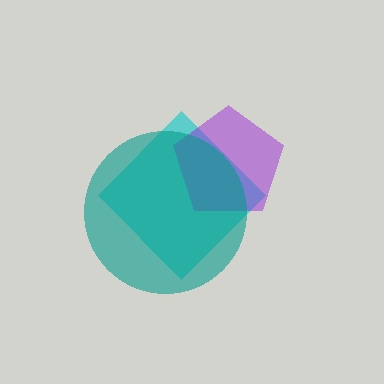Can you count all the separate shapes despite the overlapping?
Yes, there are 3 separate shapes.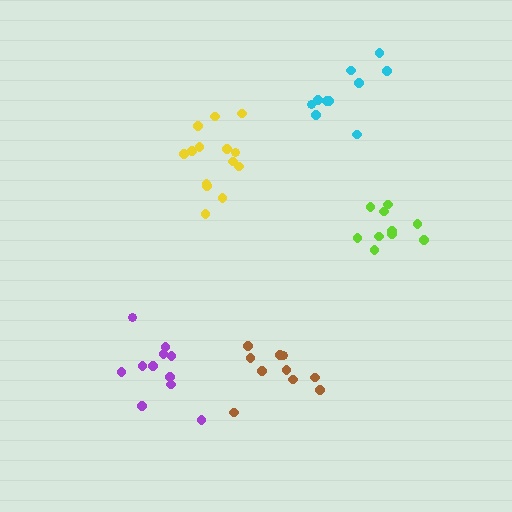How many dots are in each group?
Group 1: 10 dots, Group 2: 14 dots, Group 3: 10 dots, Group 4: 10 dots, Group 5: 11 dots (55 total).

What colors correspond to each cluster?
The clusters are colored: cyan, yellow, brown, lime, purple.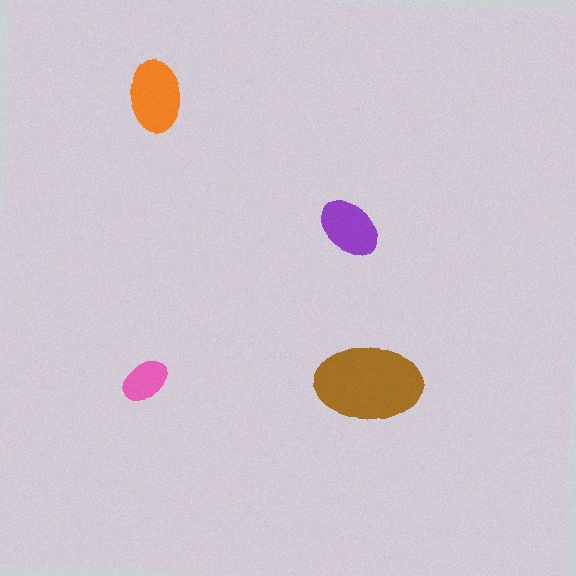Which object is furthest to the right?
The brown ellipse is rightmost.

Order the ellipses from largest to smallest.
the brown one, the orange one, the purple one, the pink one.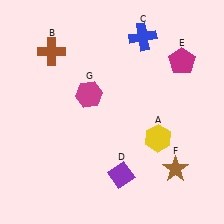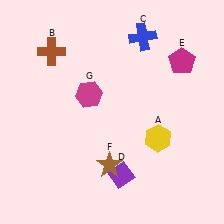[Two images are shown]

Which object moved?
The brown star (F) moved left.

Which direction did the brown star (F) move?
The brown star (F) moved left.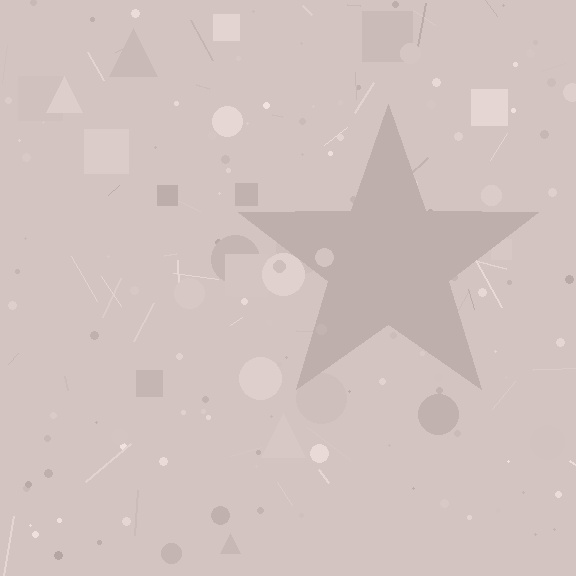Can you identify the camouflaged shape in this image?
The camouflaged shape is a star.